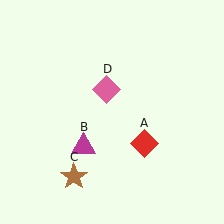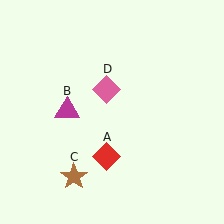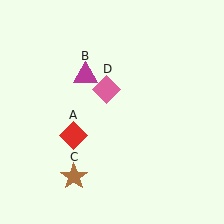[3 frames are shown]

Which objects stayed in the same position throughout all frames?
Brown star (object C) and pink diamond (object D) remained stationary.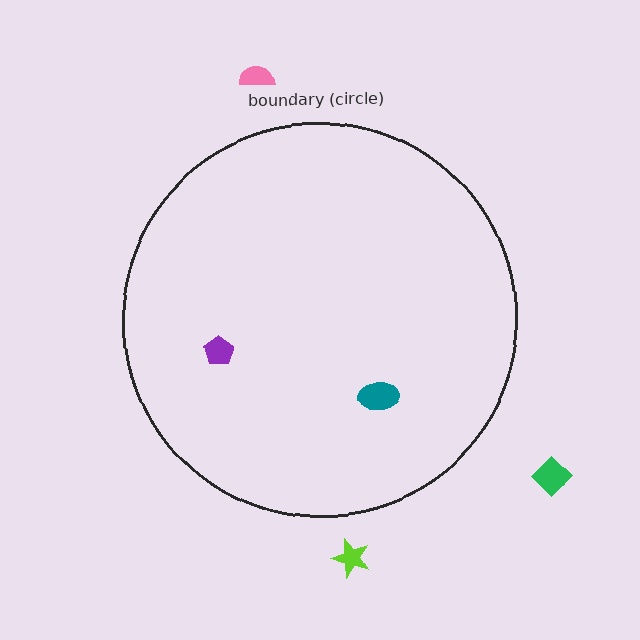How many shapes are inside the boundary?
2 inside, 3 outside.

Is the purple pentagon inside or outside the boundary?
Inside.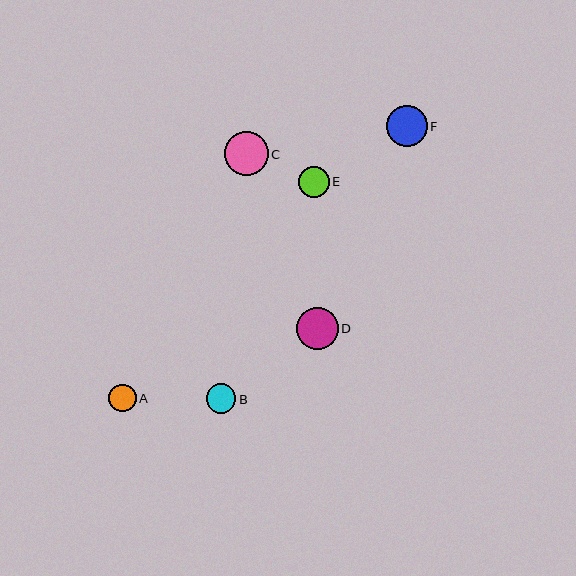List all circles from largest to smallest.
From largest to smallest: C, D, F, E, B, A.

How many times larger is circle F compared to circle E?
Circle F is approximately 1.3 times the size of circle E.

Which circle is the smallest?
Circle A is the smallest with a size of approximately 28 pixels.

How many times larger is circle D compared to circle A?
Circle D is approximately 1.5 times the size of circle A.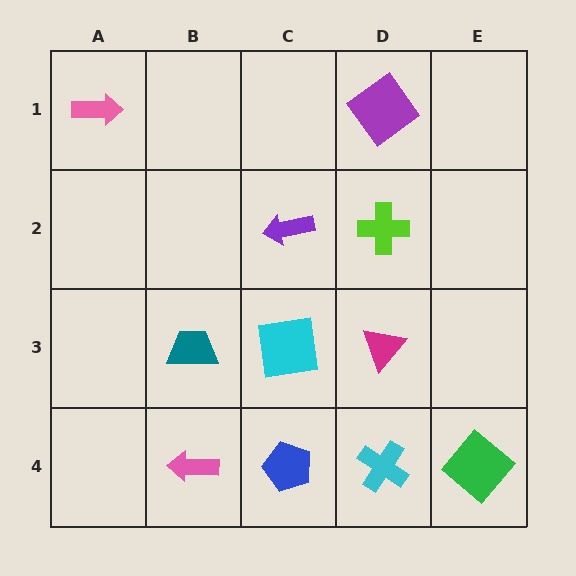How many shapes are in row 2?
2 shapes.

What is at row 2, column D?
A lime cross.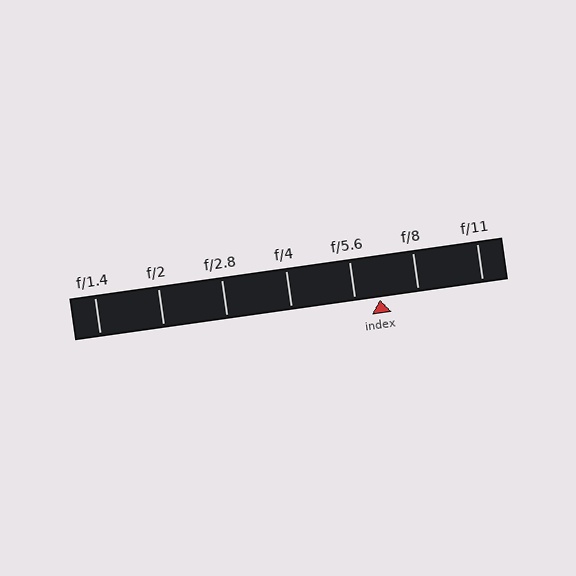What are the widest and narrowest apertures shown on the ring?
The widest aperture shown is f/1.4 and the narrowest is f/11.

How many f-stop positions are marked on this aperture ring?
There are 7 f-stop positions marked.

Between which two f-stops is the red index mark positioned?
The index mark is between f/5.6 and f/8.